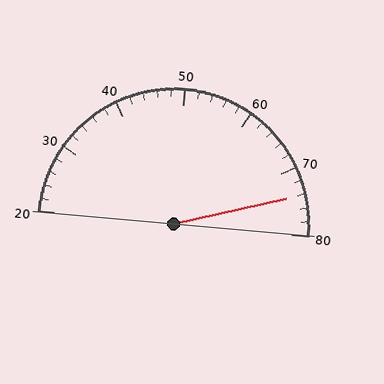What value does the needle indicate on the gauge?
The needle indicates approximately 74.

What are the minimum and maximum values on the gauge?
The gauge ranges from 20 to 80.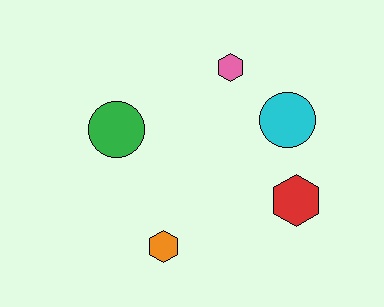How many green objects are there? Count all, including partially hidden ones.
There is 1 green object.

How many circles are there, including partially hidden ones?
There are 2 circles.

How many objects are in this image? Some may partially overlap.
There are 5 objects.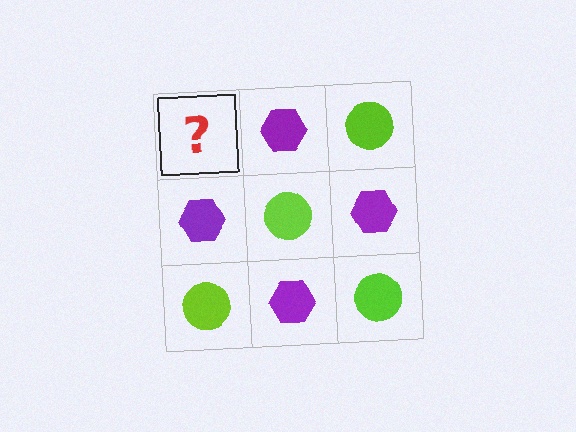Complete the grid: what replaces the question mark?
The question mark should be replaced with a lime circle.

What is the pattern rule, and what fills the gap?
The rule is that it alternates lime circle and purple hexagon in a checkerboard pattern. The gap should be filled with a lime circle.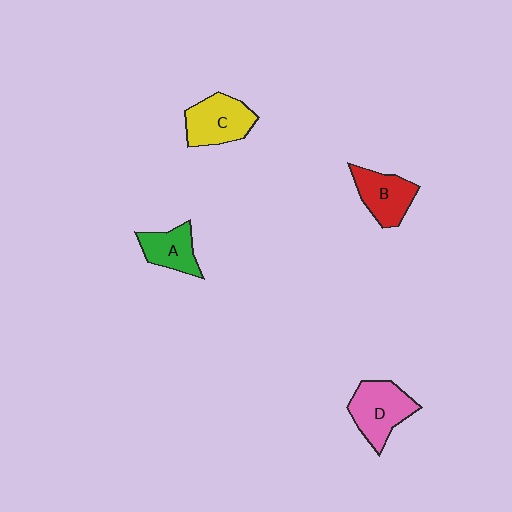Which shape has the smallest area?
Shape A (green).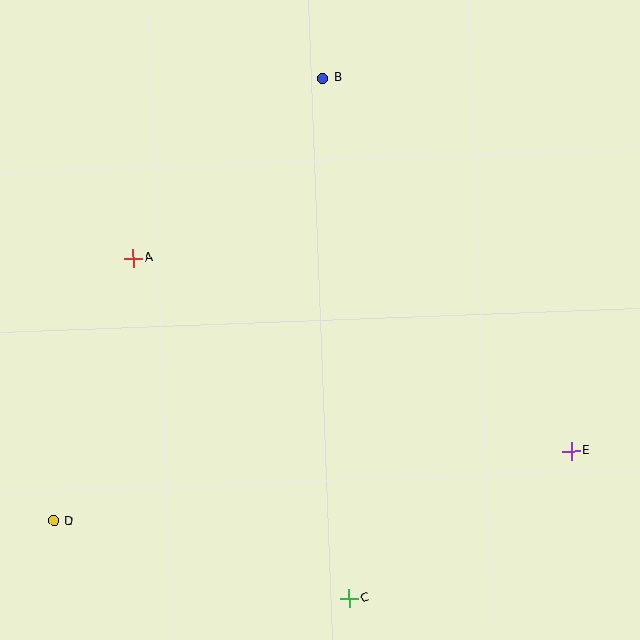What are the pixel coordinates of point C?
Point C is at (349, 598).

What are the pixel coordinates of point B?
Point B is at (322, 78).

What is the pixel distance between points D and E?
The distance between D and E is 523 pixels.